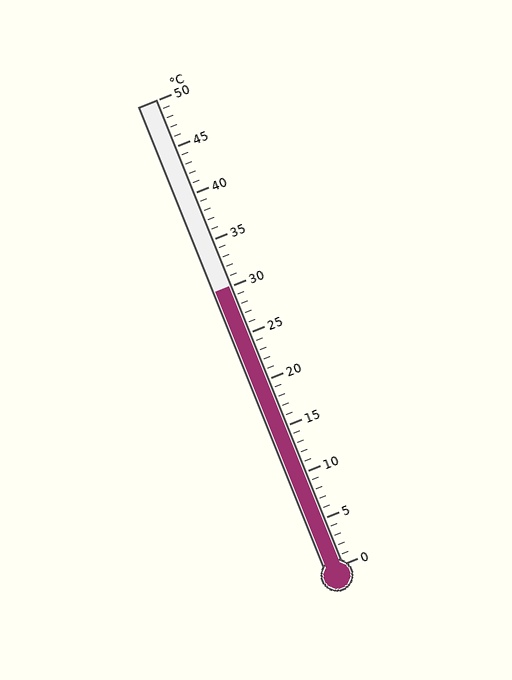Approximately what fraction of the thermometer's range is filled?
The thermometer is filled to approximately 60% of its range.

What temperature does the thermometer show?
The thermometer shows approximately 30°C.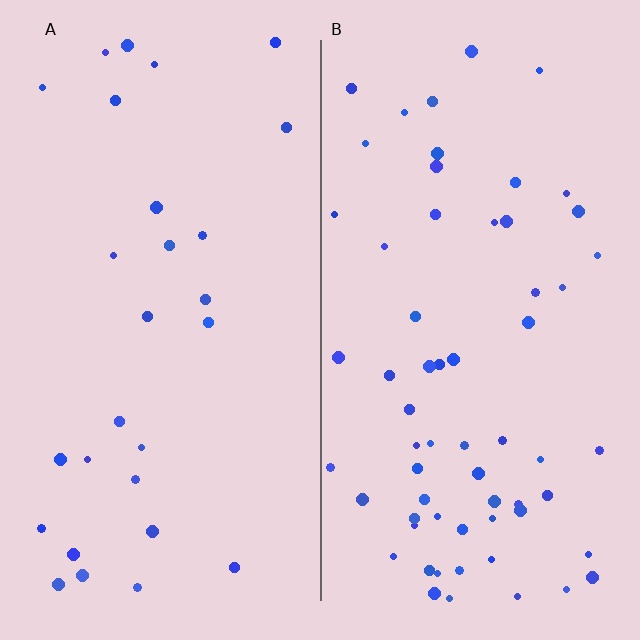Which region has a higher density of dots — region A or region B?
B (the right).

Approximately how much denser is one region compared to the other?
Approximately 2.2× — region B over region A.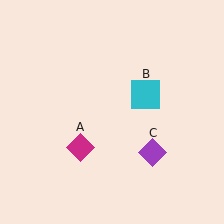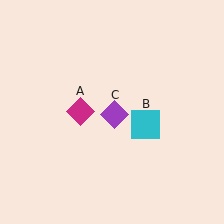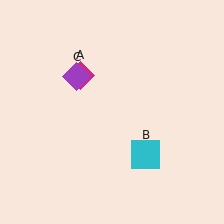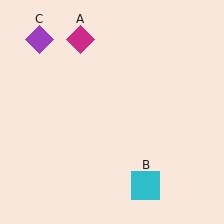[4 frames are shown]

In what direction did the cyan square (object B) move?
The cyan square (object B) moved down.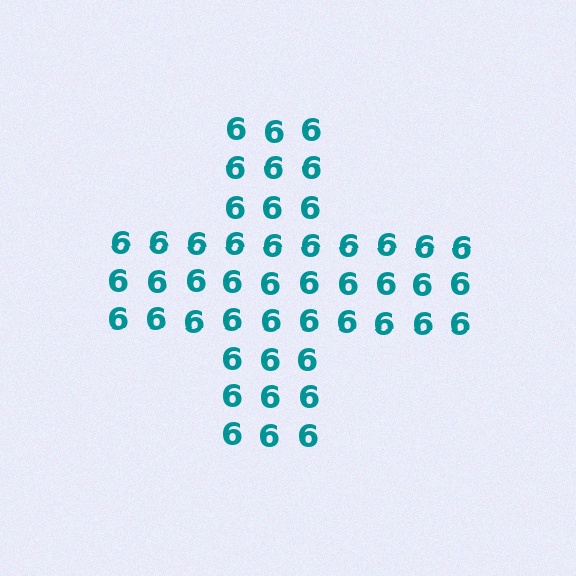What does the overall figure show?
The overall figure shows a cross.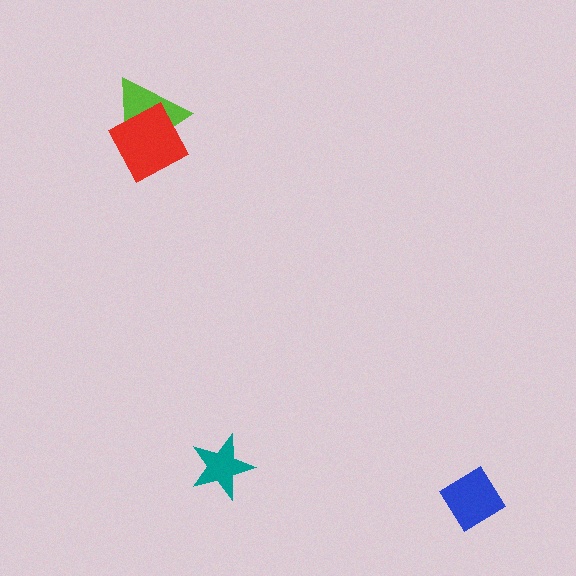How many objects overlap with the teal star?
0 objects overlap with the teal star.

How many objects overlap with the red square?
1 object overlaps with the red square.